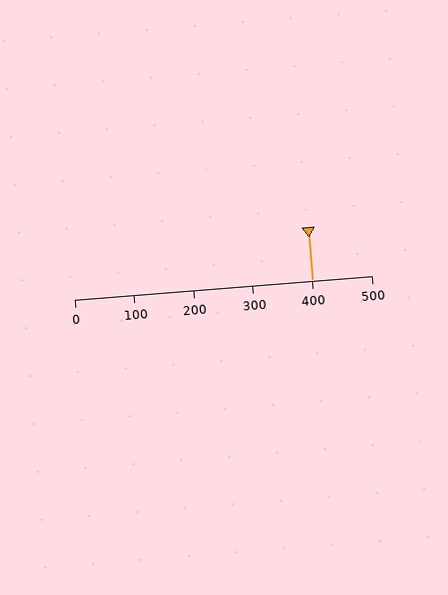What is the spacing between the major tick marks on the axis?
The major ticks are spaced 100 apart.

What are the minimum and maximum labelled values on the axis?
The axis runs from 0 to 500.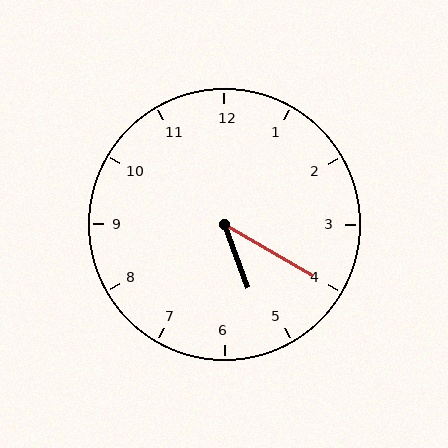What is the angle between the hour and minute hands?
Approximately 40 degrees.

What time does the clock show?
5:20.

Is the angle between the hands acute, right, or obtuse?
It is acute.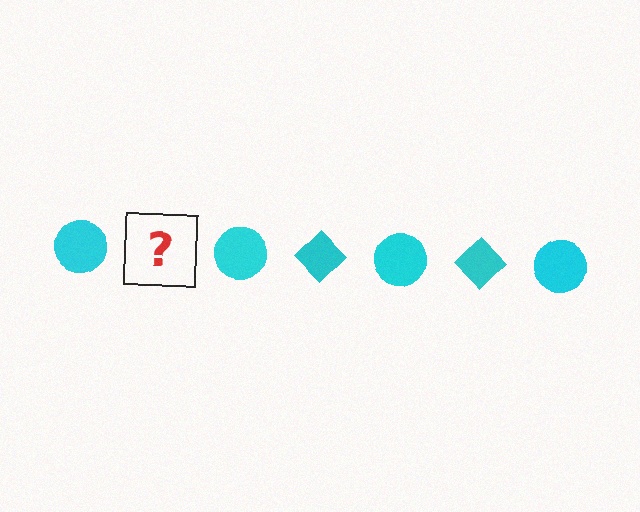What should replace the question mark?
The question mark should be replaced with a cyan diamond.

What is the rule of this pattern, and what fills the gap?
The rule is that the pattern cycles through circle, diamond shapes in cyan. The gap should be filled with a cyan diamond.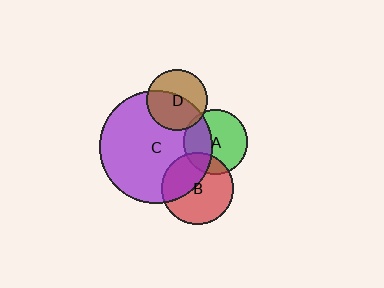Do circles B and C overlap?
Yes.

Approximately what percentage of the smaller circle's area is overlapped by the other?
Approximately 40%.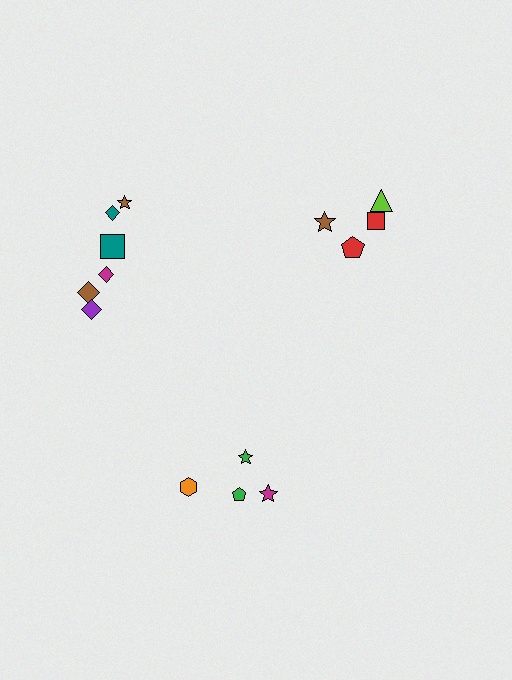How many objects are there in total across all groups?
There are 14 objects.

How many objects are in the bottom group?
There are 4 objects.